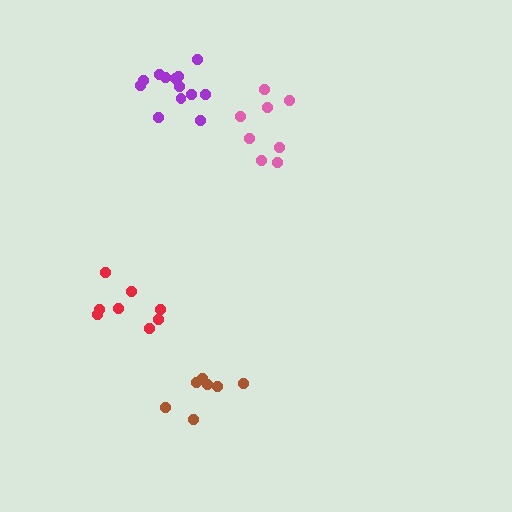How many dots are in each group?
Group 1: 8 dots, Group 2: 8 dots, Group 3: 7 dots, Group 4: 13 dots (36 total).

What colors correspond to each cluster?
The clusters are colored: pink, red, brown, purple.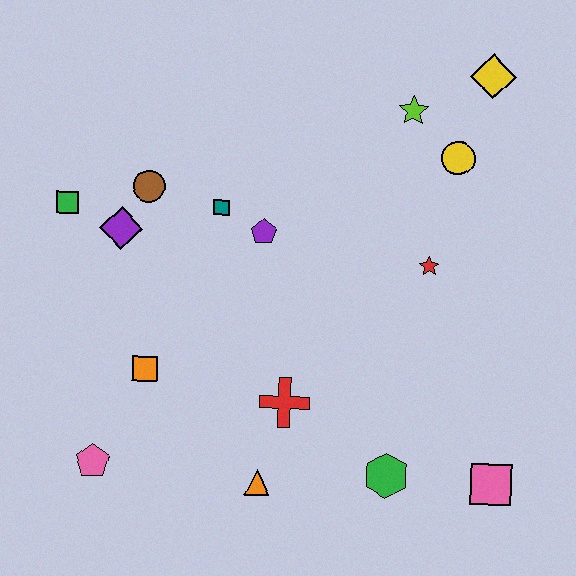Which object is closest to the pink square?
The green hexagon is closest to the pink square.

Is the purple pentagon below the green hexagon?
No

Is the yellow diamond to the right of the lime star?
Yes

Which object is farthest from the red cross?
The yellow diamond is farthest from the red cross.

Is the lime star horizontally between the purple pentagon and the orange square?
No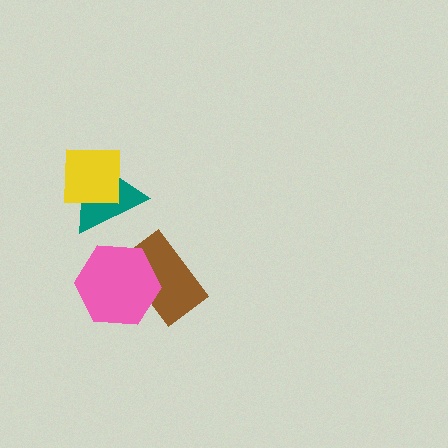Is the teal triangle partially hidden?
Yes, it is partially covered by another shape.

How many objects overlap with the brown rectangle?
1 object overlaps with the brown rectangle.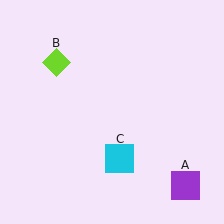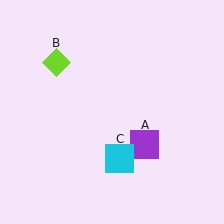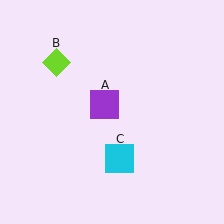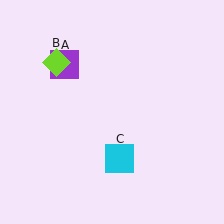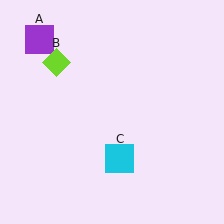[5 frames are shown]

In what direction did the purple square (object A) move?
The purple square (object A) moved up and to the left.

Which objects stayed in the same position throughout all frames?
Lime diamond (object B) and cyan square (object C) remained stationary.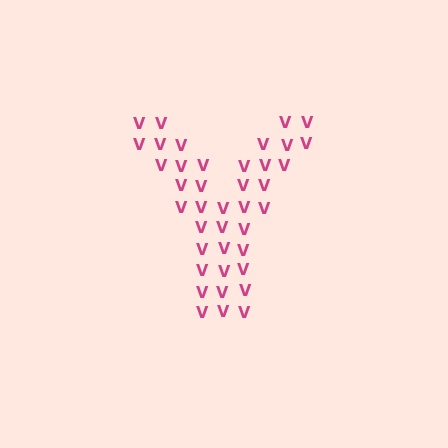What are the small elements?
The small elements are letter V's.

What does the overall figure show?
The overall figure shows the letter Y.